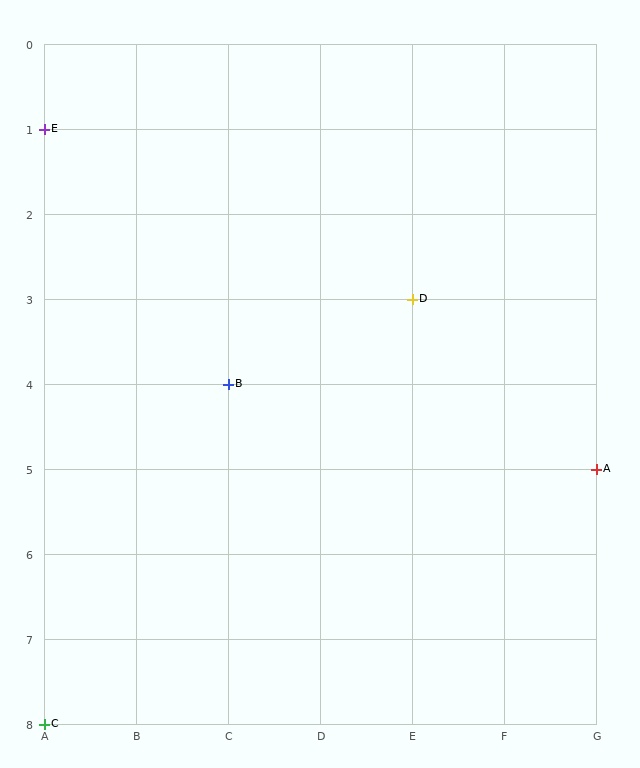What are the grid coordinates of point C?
Point C is at grid coordinates (A, 8).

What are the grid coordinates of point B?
Point B is at grid coordinates (C, 4).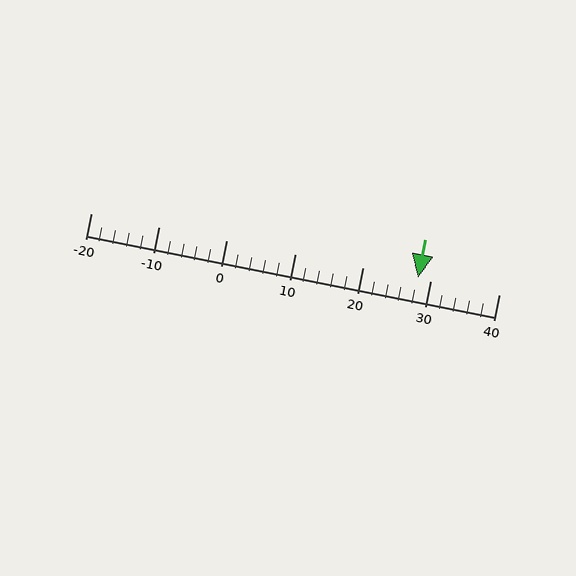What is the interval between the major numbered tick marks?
The major tick marks are spaced 10 units apart.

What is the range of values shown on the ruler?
The ruler shows values from -20 to 40.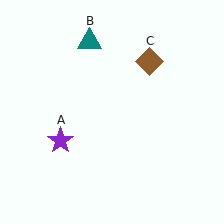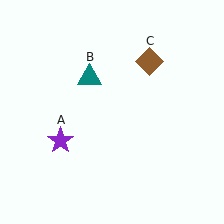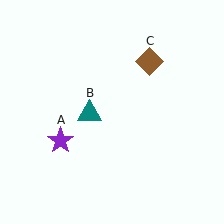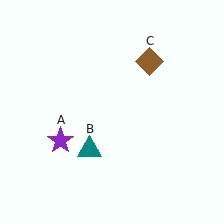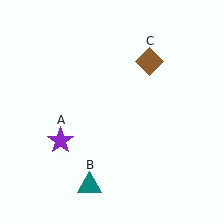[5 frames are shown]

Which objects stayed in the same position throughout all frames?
Purple star (object A) and brown diamond (object C) remained stationary.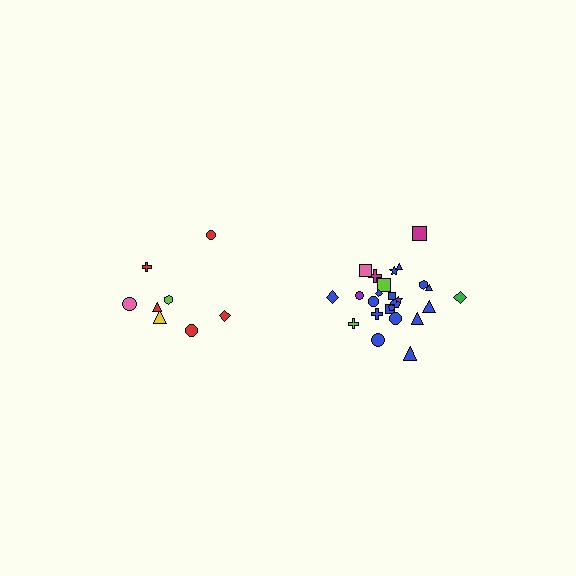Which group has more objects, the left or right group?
The right group.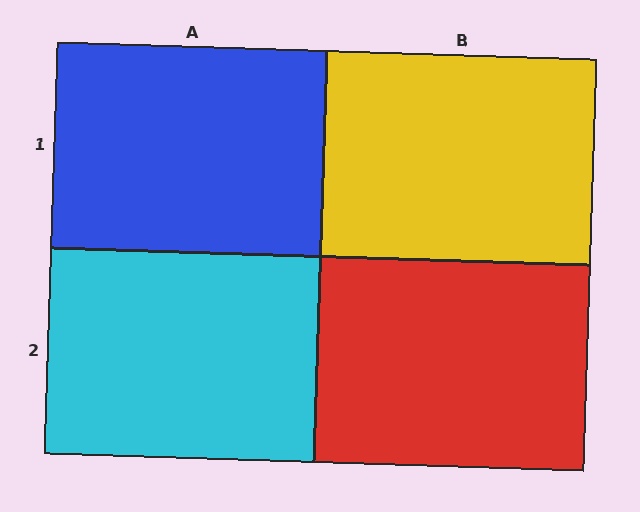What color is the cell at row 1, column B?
Yellow.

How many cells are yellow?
1 cell is yellow.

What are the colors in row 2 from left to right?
Cyan, red.